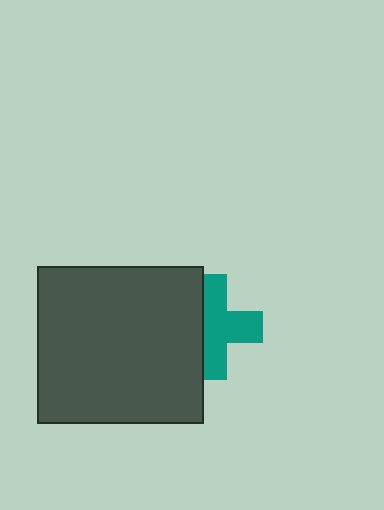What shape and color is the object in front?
The object in front is a dark gray rectangle.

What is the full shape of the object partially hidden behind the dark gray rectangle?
The partially hidden object is a teal cross.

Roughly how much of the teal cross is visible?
About half of it is visible (roughly 63%).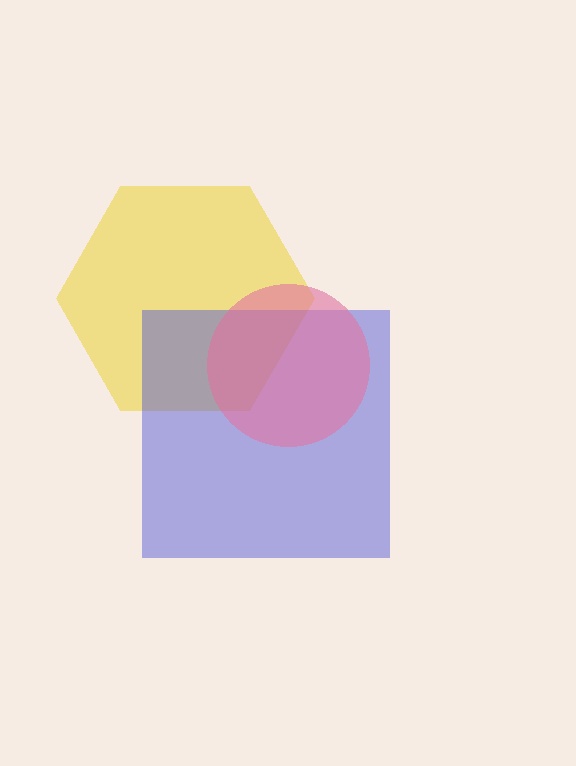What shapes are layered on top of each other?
The layered shapes are: a yellow hexagon, a blue square, a pink circle.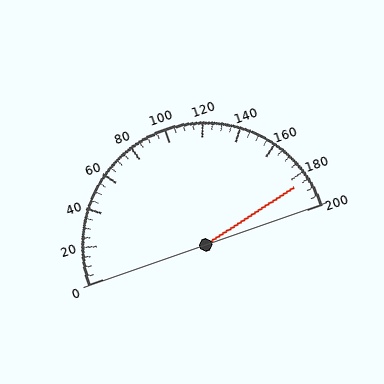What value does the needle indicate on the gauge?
The needle indicates approximately 185.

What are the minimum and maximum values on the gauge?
The gauge ranges from 0 to 200.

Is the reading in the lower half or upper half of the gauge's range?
The reading is in the upper half of the range (0 to 200).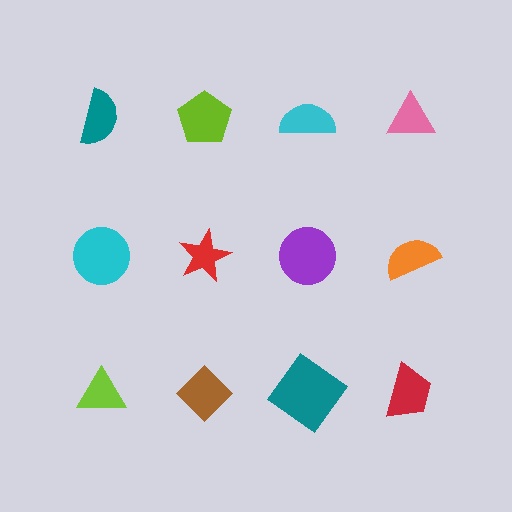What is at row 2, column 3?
A purple circle.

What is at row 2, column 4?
An orange semicircle.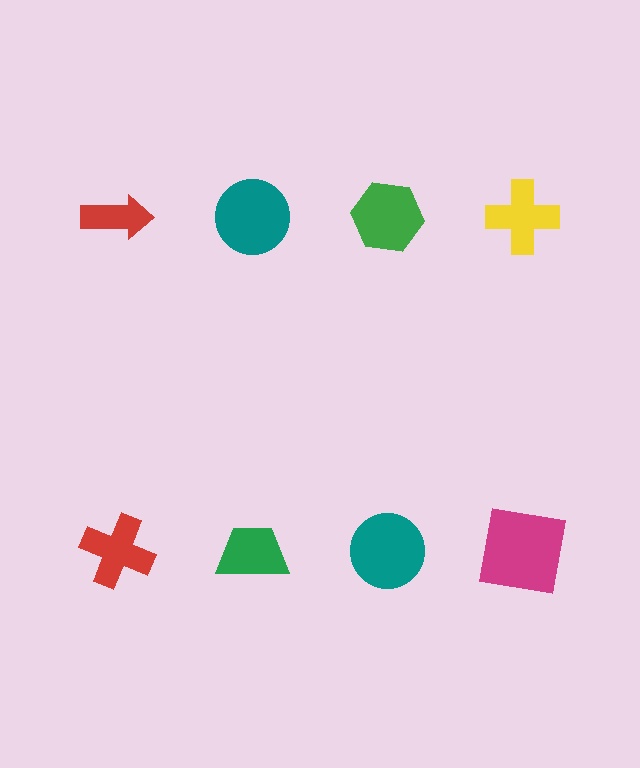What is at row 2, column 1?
A red cross.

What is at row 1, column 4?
A yellow cross.